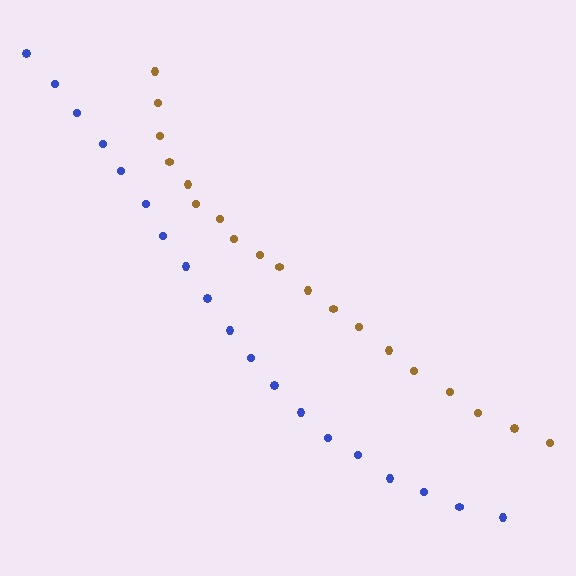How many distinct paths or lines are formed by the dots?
There are 2 distinct paths.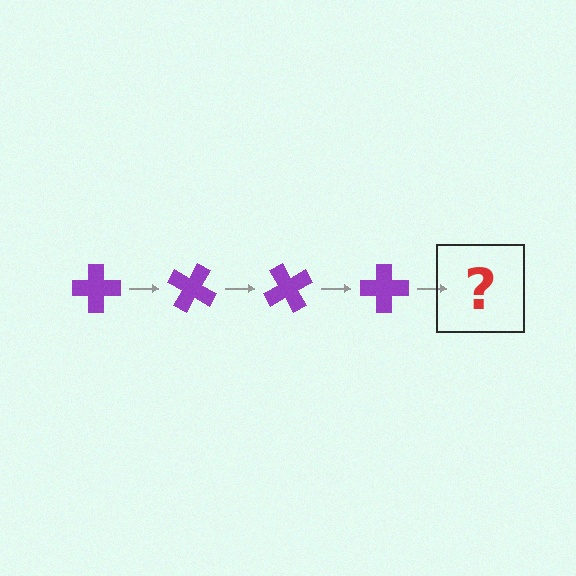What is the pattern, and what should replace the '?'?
The pattern is that the cross rotates 30 degrees each step. The '?' should be a purple cross rotated 120 degrees.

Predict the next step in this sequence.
The next step is a purple cross rotated 120 degrees.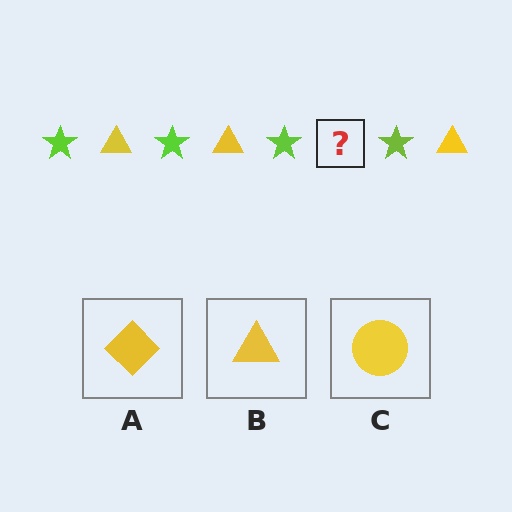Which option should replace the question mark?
Option B.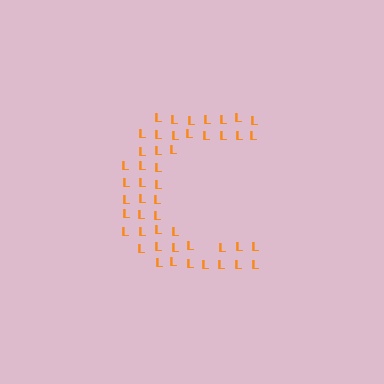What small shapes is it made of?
It is made of small letter L's.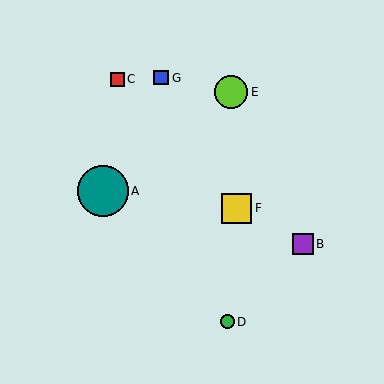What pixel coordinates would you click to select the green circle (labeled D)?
Click at (228, 322) to select the green circle D.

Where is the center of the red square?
The center of the red square is at (117, 79).